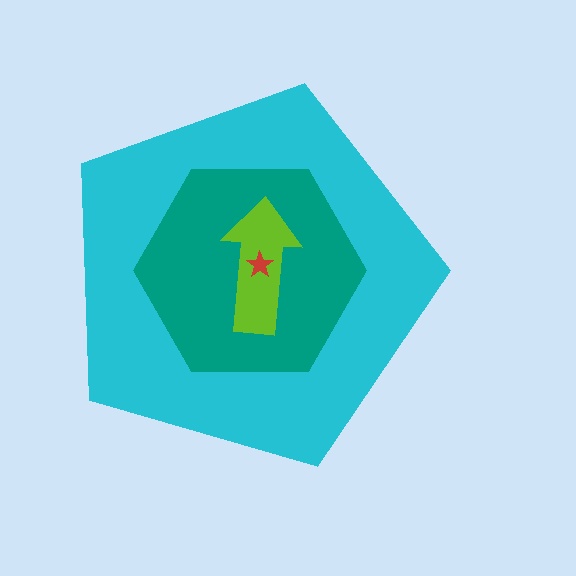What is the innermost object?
The red star.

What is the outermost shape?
The cyan pentagon.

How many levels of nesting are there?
4.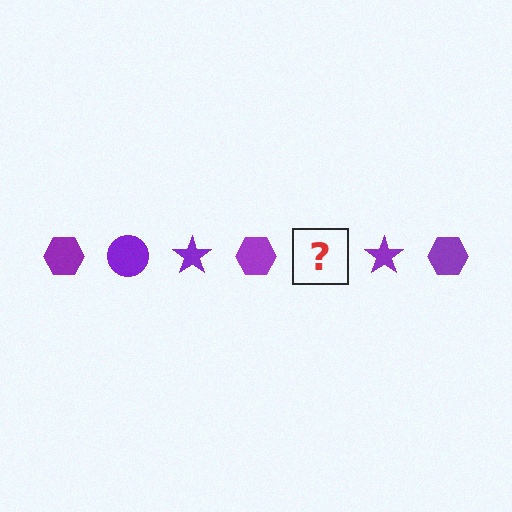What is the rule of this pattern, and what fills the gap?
The rule is that the pattern cycles through hexagon, circle, star shapes in purple. The gap should be filled with a purple circle.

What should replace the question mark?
The question mark should be replaced with a purple circle.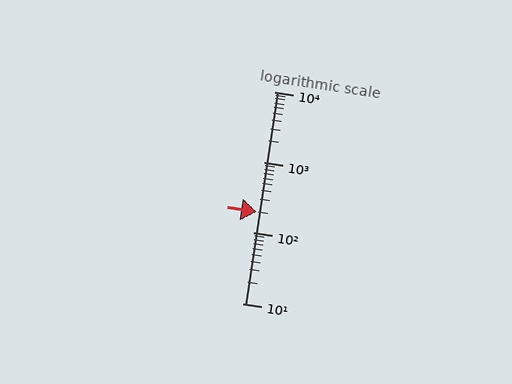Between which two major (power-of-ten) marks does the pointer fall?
The pointer is between 100 and 1000.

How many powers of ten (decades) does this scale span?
The scale spans 3 decades, from 10 to 10000.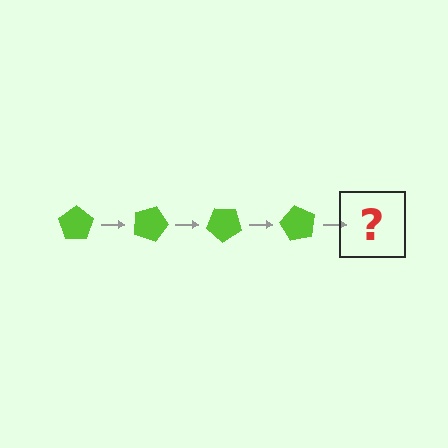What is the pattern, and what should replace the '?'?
The pattern is that the pentagon rotates 20 degrees each step. The '?' should be a lime pentagon rotated 80 degrees.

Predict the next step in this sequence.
The next step is a lime pentagon rotated 80 degrees.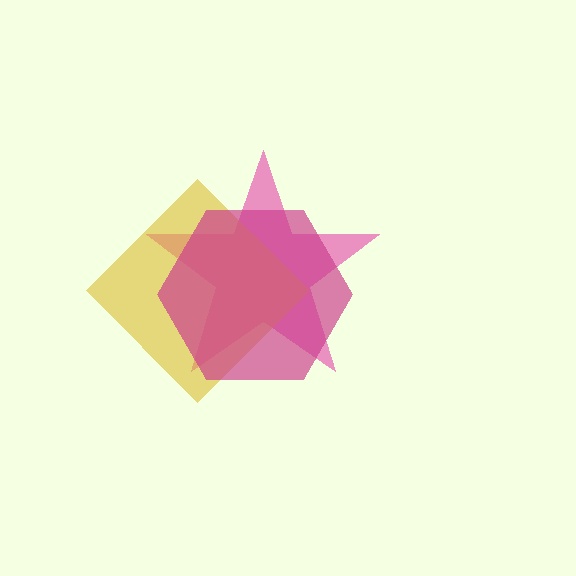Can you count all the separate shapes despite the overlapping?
Yes, there are 3 separate shapes.